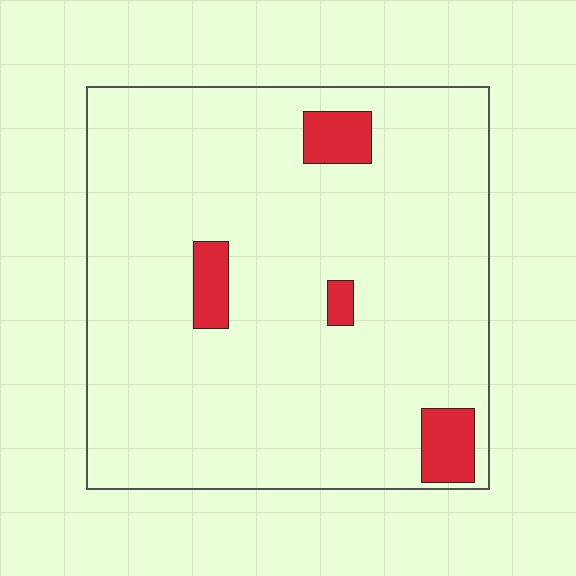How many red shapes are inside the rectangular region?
4.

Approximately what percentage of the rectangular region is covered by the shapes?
Approximately 5%.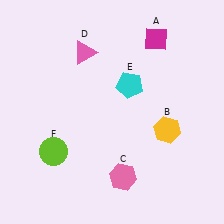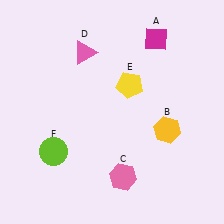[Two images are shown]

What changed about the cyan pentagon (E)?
In Image 1, E is cyan. In Image 2, it changed to yellow.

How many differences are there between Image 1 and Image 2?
There is 1 difference between the two images.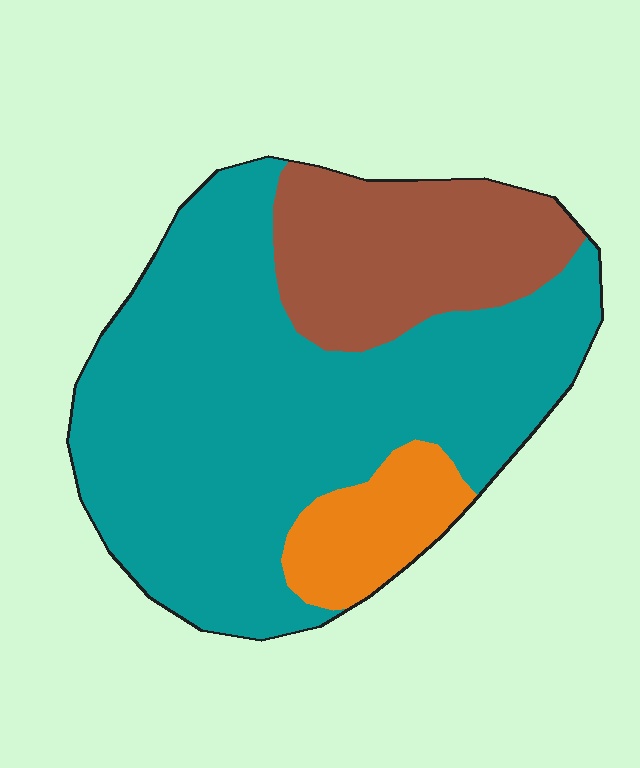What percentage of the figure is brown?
Brown covers about 25% of the figure.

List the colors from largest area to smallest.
From largest to smallest: teal, brown, orange.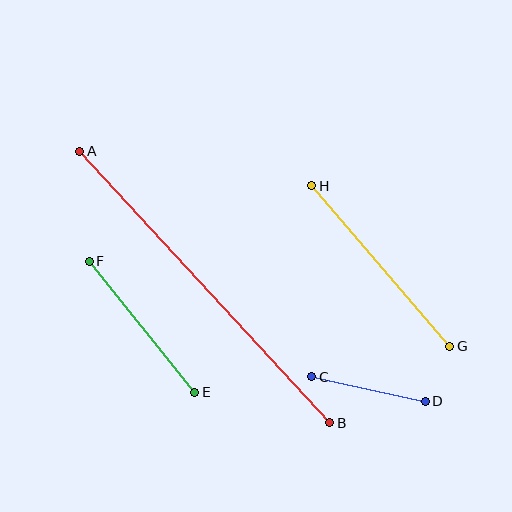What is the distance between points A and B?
The distance is approximately 369 pixels.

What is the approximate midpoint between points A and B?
The midpoint is at approximately (205, 287) pixels.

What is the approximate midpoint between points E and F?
The midpoint is at approximately (142, 327) pixels.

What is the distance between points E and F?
The distance is approximately 168 pixels.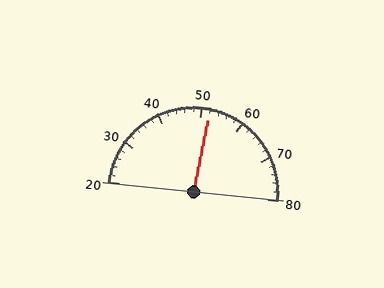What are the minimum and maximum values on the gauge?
The gauge ranges from 20 to 80.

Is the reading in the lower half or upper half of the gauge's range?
The reading is in the upper half of the range (20 to 80).